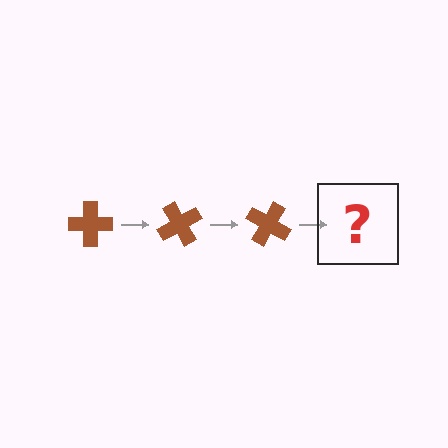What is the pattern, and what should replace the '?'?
The pattern is that the cross rotates 60 degrees each step. The '?' should be a brown cross rotated 180 degrees.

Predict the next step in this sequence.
The next step is a brown cross rotated 180 degrees.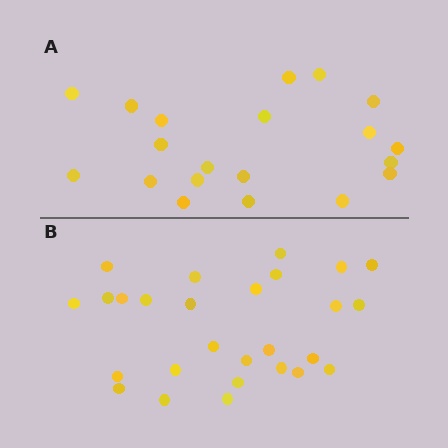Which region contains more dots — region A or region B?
Region B (the bottom region) has more dots.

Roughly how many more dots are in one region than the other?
Region B has roughly 8 or so more dots than region A.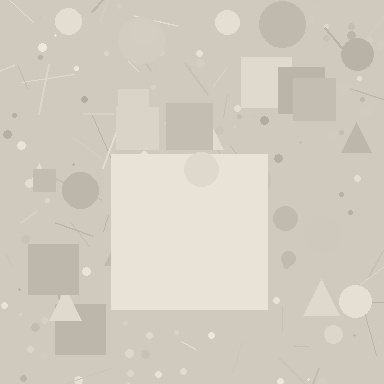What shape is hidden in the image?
A square is hidden in the image.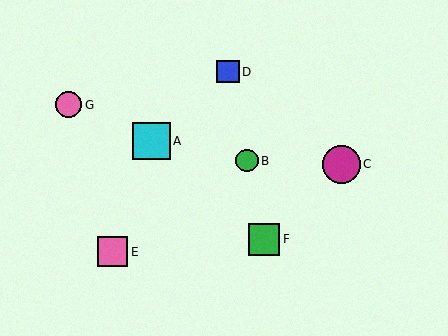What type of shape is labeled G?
Shape G is a pink circle.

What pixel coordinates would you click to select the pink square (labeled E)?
Click at (113, 252) to select the pink square E.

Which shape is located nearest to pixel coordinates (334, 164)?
The magenta circle (labeled C) at (342, 165) is nearest to that location.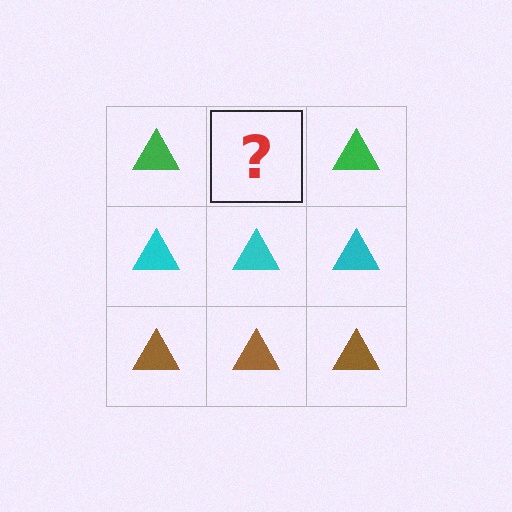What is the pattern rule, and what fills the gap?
The rule is that each row has a consistent color. The gap should be filled with a green triangle.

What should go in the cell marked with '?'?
The missing cell should contain a green triangle.